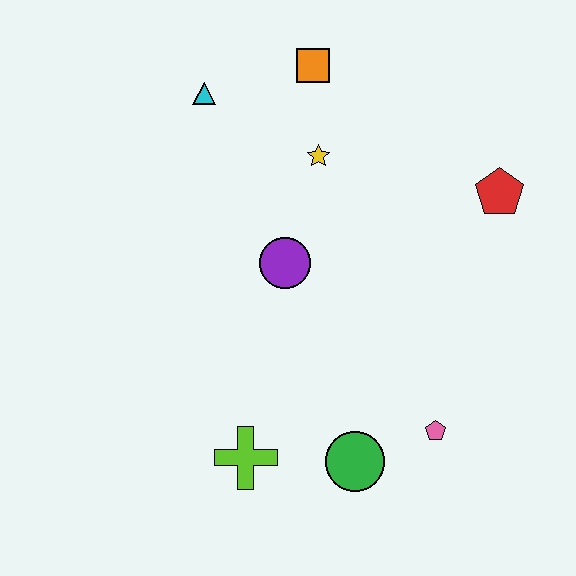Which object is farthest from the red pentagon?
The lime cross is farthest from the red pentagon.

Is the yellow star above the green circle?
Yes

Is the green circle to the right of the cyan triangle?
Yes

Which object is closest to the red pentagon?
The yellow star is closest to the red pentagon.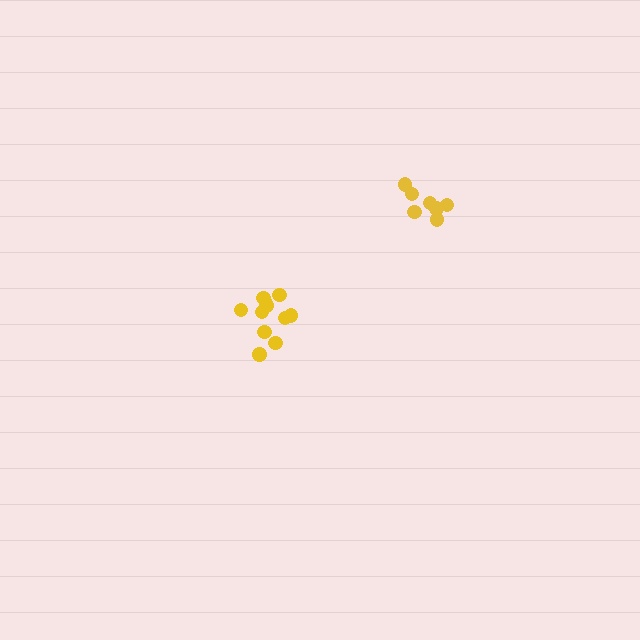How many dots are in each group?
Group 1: 7 dots, Group 2: 11 dots (18 total).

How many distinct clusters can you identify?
There are 2 distinct clusters.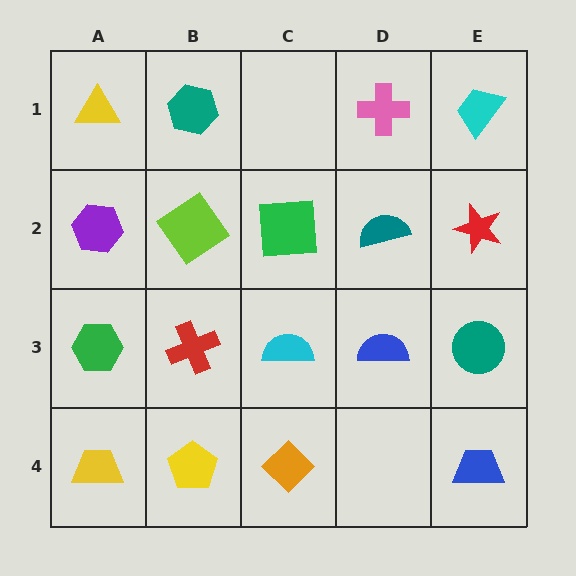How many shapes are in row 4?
4 shapes.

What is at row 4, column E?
A blue trapezoid.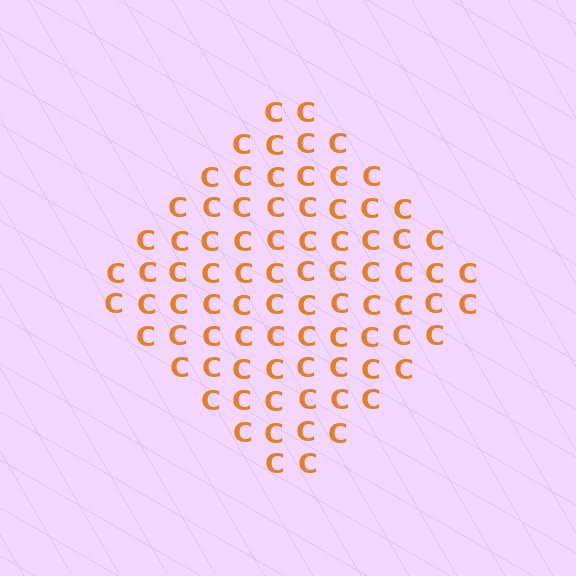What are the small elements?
The small elements are letter C's.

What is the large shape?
The large shape is a diamond.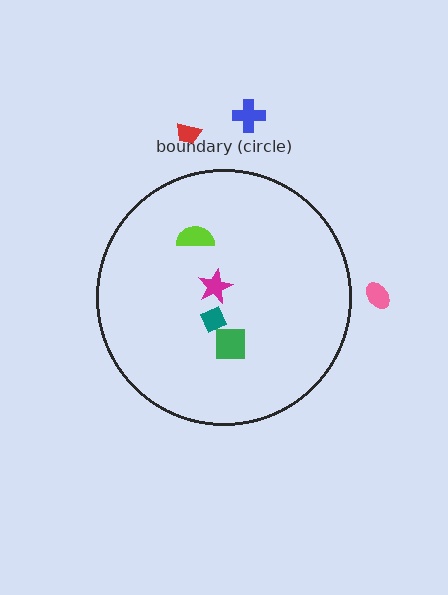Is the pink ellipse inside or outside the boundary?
Outside.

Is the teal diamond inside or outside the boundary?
Inside.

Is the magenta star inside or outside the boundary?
Inside.